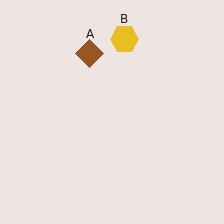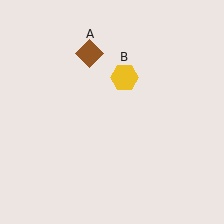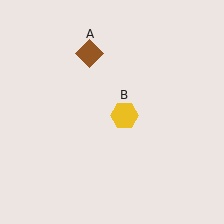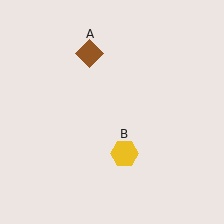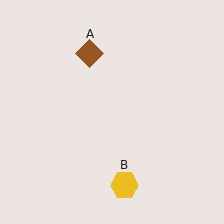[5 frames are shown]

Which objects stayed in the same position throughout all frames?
Brown diamond (object A) remained stationary.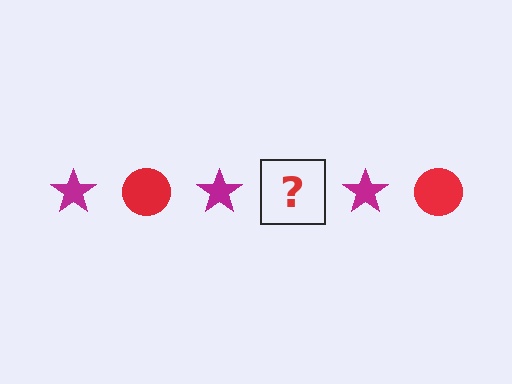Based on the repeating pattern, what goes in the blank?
The blank should be a red circle.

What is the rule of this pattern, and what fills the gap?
The rule is that the pattern alternates between magenta star and red circle. The gap should be filled with a red circle.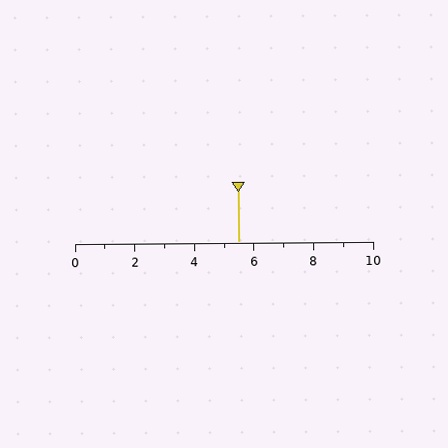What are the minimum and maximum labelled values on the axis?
The axis runs from 0 to 10.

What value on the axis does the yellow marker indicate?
The marker indicates approximately 5.5.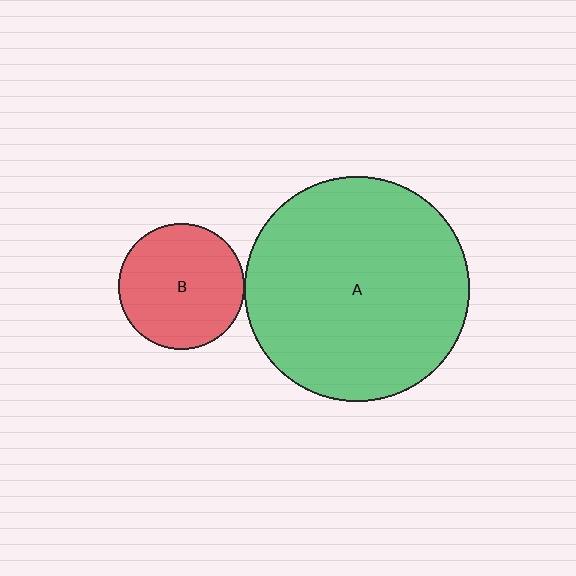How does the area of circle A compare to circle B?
Approximately 3.2 times.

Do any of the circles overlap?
No, none of the circles overlap.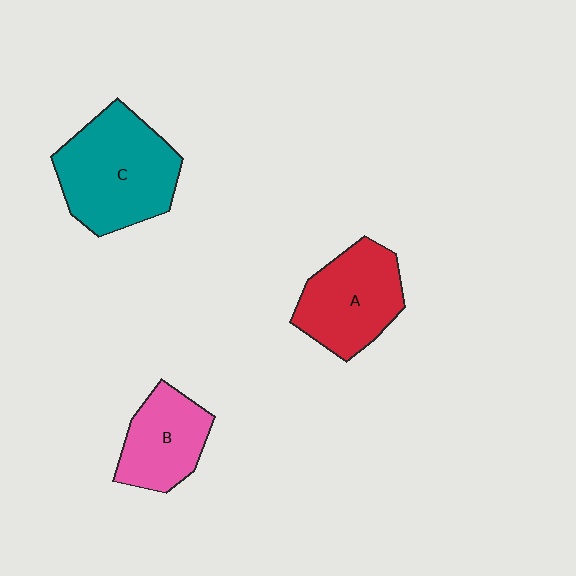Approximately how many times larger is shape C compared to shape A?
Approximately 1.3 times.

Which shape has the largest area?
Shape C (teal).